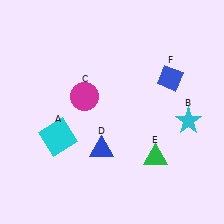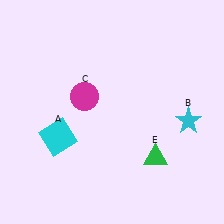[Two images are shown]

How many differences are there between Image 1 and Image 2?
There are 2 differences between the two images.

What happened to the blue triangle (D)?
The blue triangle (D) was removed in Image 2. It was in the bottom-left area of Image 1.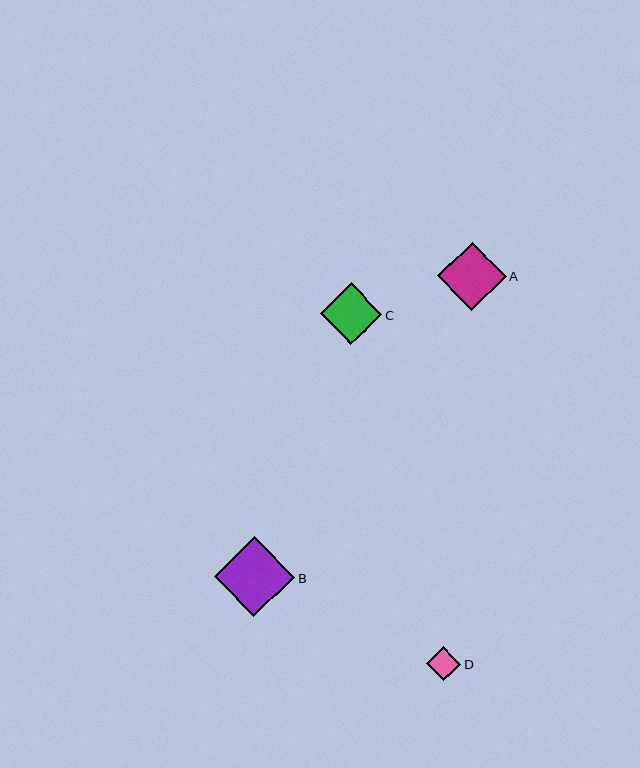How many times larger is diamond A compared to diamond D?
Diamond A is approximately 2.0 times the size of diamond D.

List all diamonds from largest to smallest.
From largest to smallest: B, A, C, D.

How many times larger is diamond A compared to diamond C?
Diamond A is approximately 1.1 times the size of diamond C.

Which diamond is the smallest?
Diamond D is the smallest with a size of approximately 34 pixels.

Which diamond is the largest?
Diamond B is the largest with a size of approximately 80 pixels.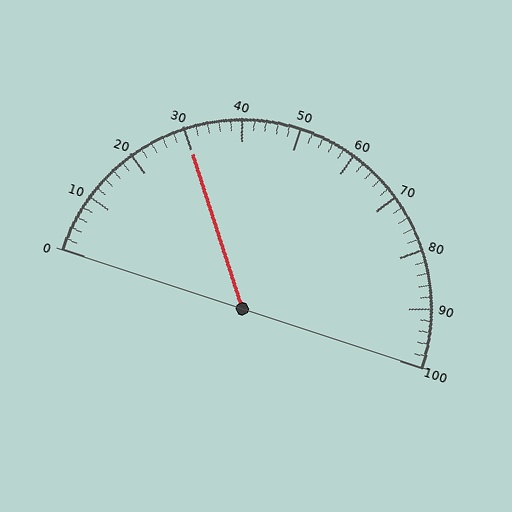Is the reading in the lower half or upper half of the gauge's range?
The reading is in the lower half of the range (0 to 100).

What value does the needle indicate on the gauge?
The needle indicates approximately 30.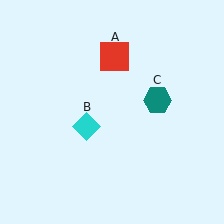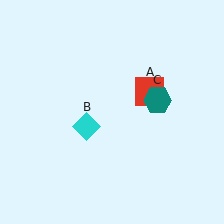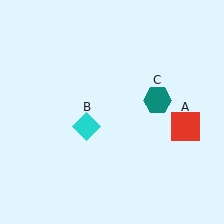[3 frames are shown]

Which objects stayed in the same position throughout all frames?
Cyan diamond (object B) and teal hexagon (object C) remained stationary.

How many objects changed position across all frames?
1 object changed position: red square (object A).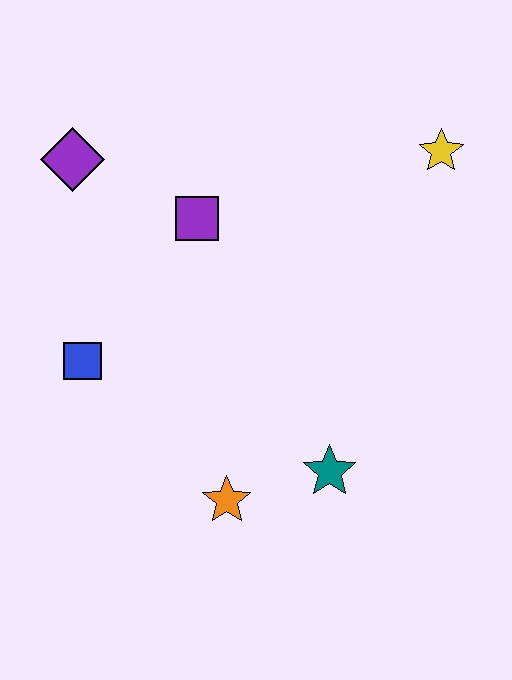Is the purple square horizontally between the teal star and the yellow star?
No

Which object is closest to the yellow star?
The purple square is closest to the yellow star.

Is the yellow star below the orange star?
No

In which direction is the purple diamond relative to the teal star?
The purple diamond is above the teal star.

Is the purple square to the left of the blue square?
No